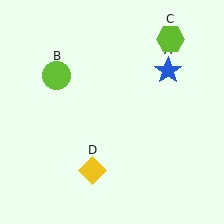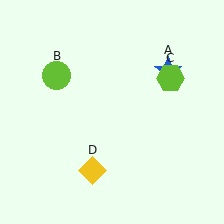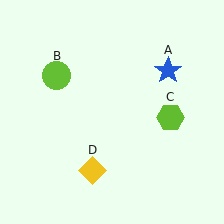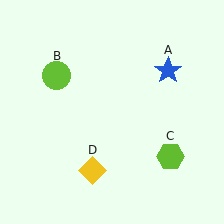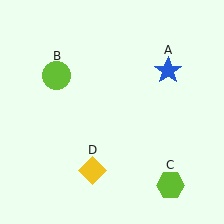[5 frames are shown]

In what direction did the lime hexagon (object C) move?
The lime hexagon (object C) moved down.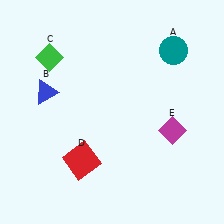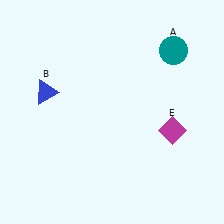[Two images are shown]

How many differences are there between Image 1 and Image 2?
There are 2 differences between the two images.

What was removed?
The red square (D), the green diamond (C) were removed in Image 2.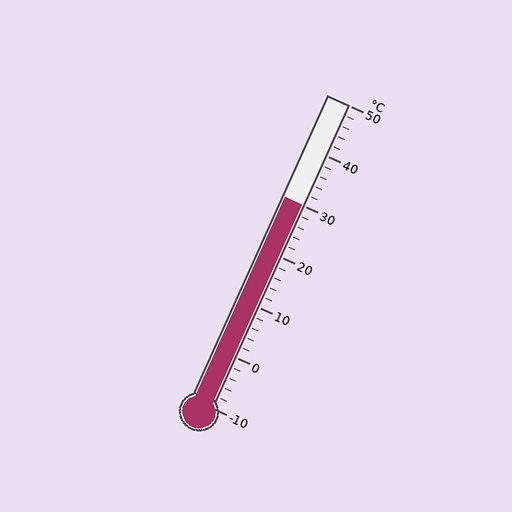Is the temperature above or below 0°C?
The temperature is above 0°C.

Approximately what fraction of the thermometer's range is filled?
The thermometer is filled to approximately 65% of its range.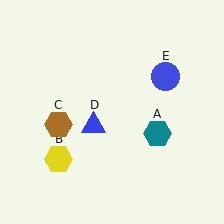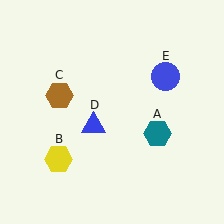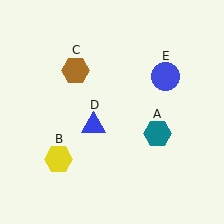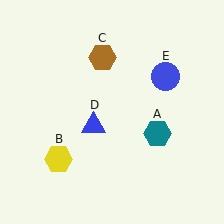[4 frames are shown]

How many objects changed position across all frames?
1 object changed position: brown hexagon (object C).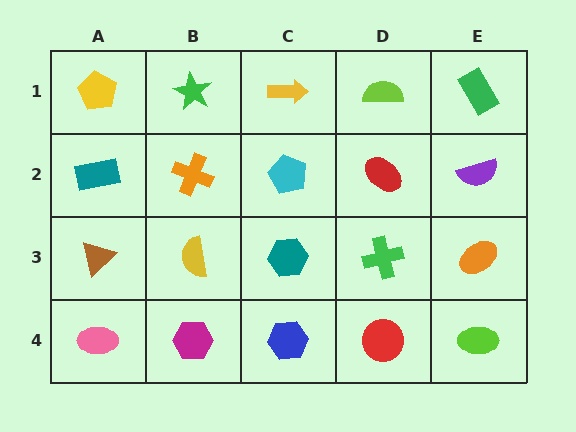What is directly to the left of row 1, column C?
A green star.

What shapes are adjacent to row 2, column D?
A lime semicircle (row 1, column D), a green cross (row 3, column D), a cyan pentagon (row 2, column C), a purple semicircle (row 2, column E).